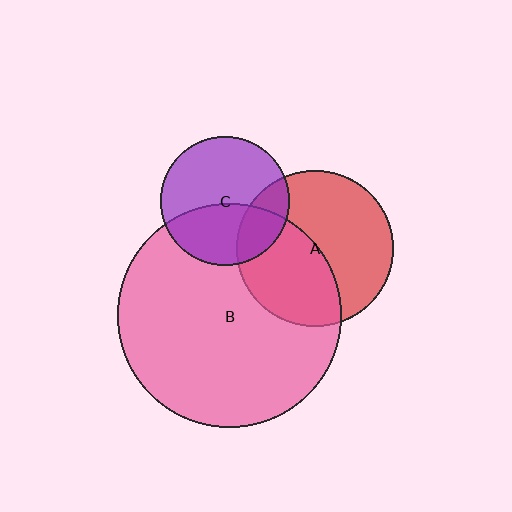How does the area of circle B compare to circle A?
Approximately 2.0 times.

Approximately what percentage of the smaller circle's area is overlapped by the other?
Approximately 45%.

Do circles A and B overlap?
Yes.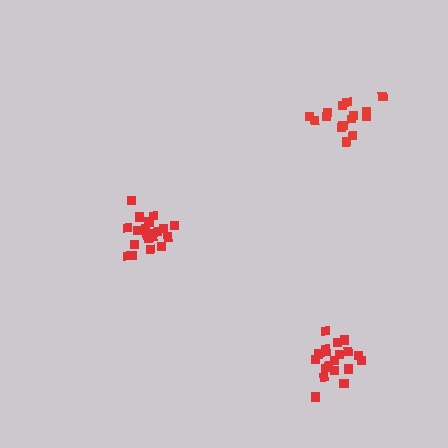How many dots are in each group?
Group 1: 15 dots, Group 2: 20 dots, Group 3: 20 dots (55 total).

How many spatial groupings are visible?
There are 3 spatial groupings.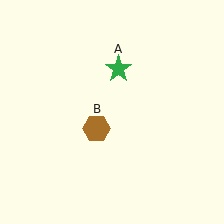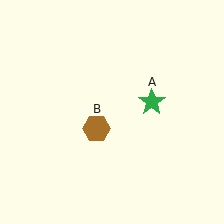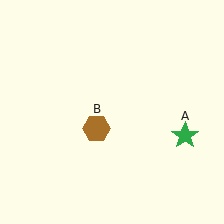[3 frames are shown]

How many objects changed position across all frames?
1 object changed position: green star (object A).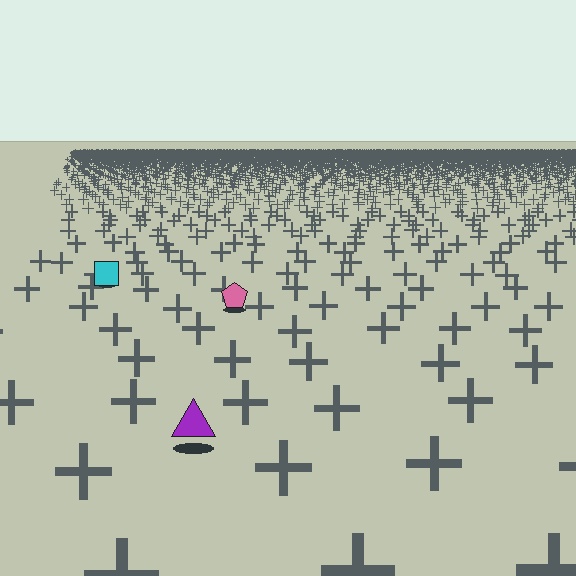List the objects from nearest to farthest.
From nearest to farthest: the purple triangle, the pink pentagon, the cyan square.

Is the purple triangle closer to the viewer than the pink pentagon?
Yes. The purple triangle is closer — you can tell from the texture gradient: the ground texture is coarser near it.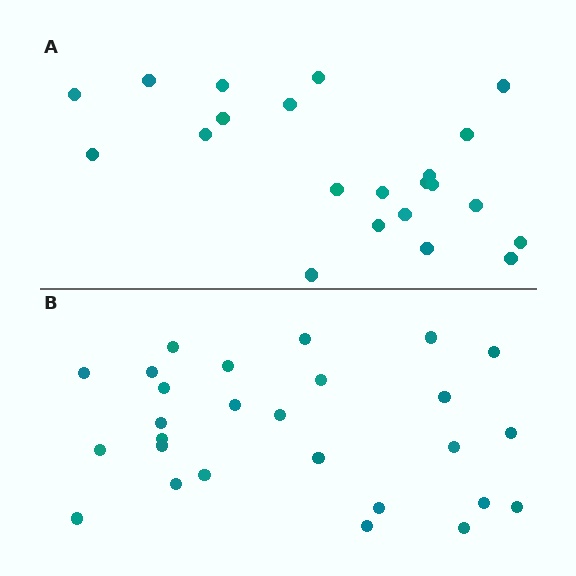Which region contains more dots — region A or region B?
Region B (the bottom region) has more dots.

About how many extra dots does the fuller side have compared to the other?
Region B has about 5 more dots than region A.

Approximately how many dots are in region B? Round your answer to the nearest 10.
About 30 dots. (The exact count is 27, which rounds to 30.)